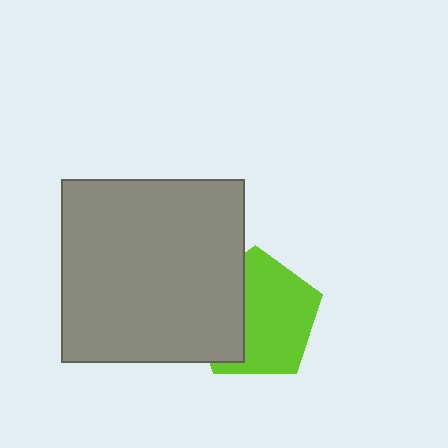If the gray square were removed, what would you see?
You would see the complete lime pentagon.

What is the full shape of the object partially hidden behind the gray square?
The partially hidden object is a lime pentagon.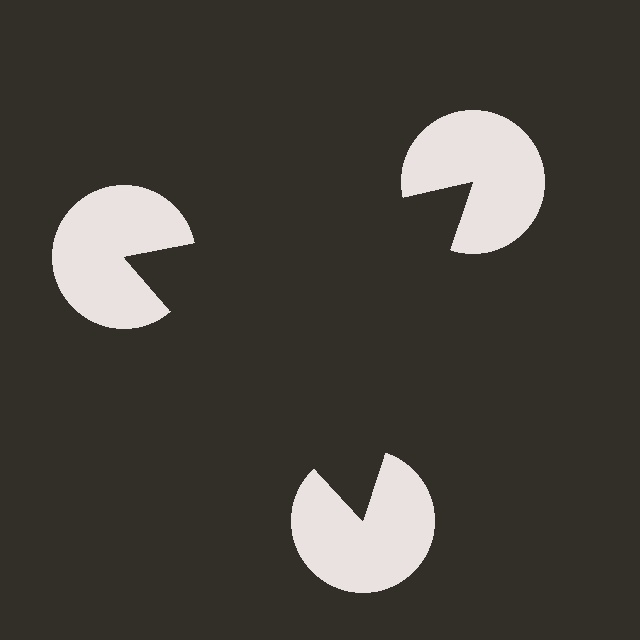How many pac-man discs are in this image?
There are 3 — one at each vertex of the illusory triangle.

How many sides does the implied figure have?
3 sides.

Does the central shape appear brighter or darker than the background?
It typically appears slightly darker than the background, even though no actual brightness change is drawn.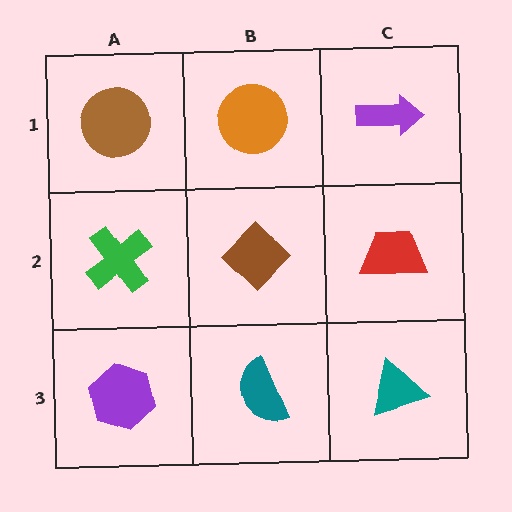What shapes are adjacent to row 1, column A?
A green cross (row 2, column A), an orange circle (row 1, column B).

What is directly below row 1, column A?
A green cross.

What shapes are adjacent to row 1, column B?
A brown diamond (row 2, column B), a brown circle (row 1, column A), a purple arrow (row 1, column C).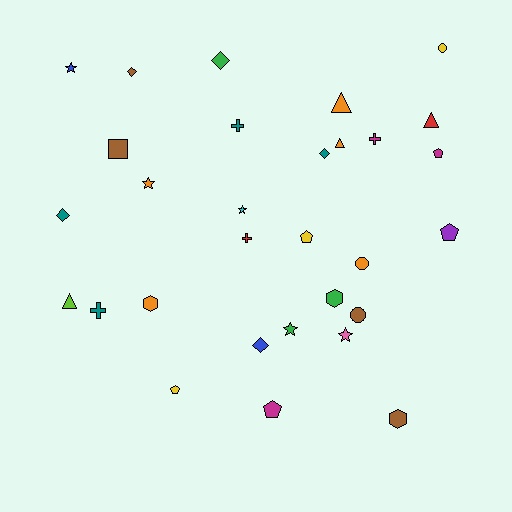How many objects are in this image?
There are 30 objects.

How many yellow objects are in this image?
There are 3 yellow objects.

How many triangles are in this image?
There are 4 triangles.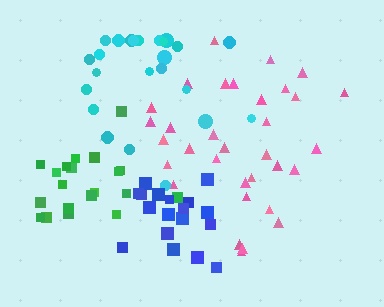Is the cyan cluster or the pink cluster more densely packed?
Cyan.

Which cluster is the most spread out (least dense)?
Pink.